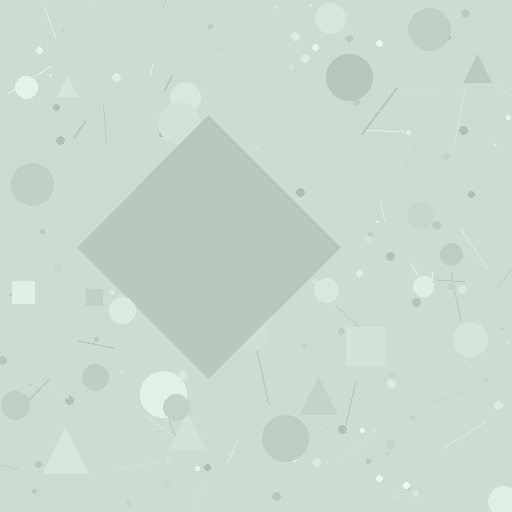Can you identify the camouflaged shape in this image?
The camouflaged shape is a diamond.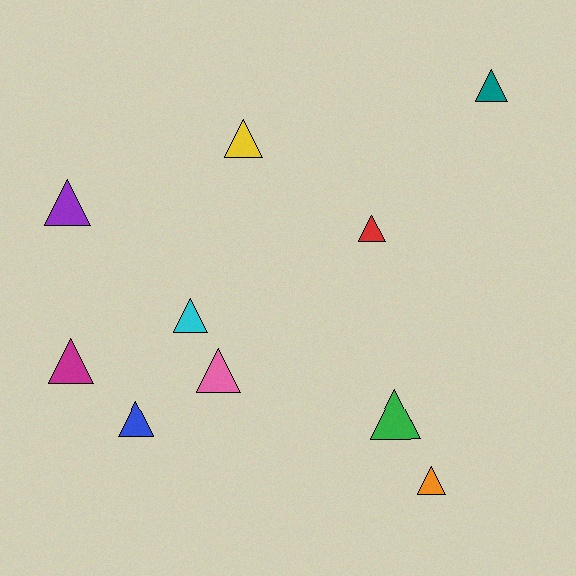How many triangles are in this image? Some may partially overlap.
There are 10 triangles.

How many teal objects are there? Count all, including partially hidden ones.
There is 1 teal object.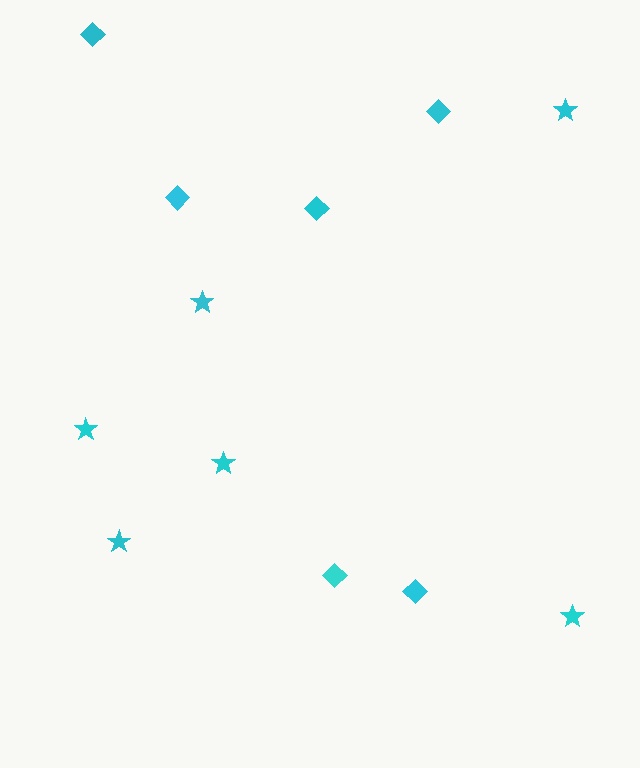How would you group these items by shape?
There are 2 groups: one group of diamonds (6) and one group of stars (6).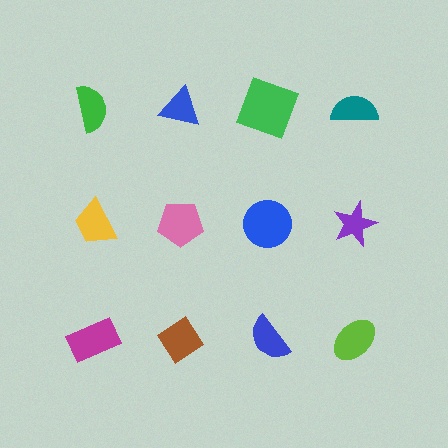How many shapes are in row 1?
4 shapes.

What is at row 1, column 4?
A teal semicircle.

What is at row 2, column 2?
A pink pentagon.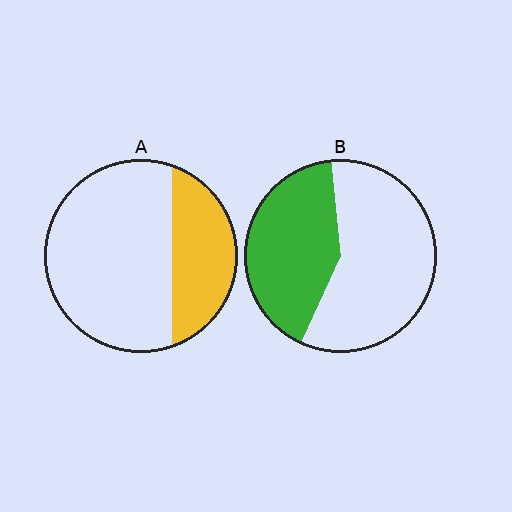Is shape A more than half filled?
No.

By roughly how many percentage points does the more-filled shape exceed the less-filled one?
By roughly 10 percentage points (B over A).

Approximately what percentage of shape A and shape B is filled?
A is approximately 30% and B is approximately 40%.